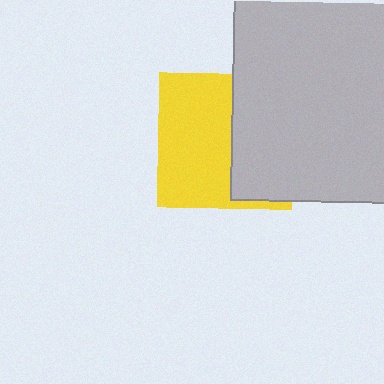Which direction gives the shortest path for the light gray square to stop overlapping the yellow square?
Moving right gives the shortest separation.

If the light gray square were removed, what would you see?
You would see the complete yellow square.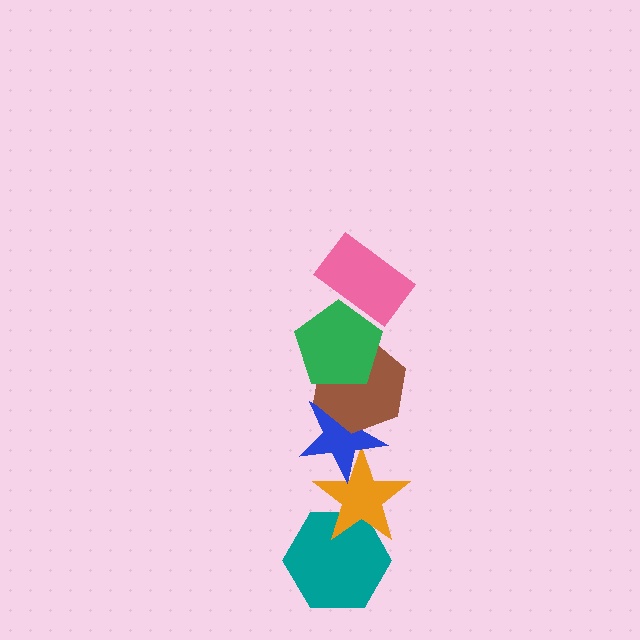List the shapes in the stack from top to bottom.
From top to bottom: the pink rectangle, the green pentagon, the brown hexagon, the blue star, the orange star, the teal hexagon.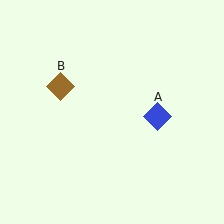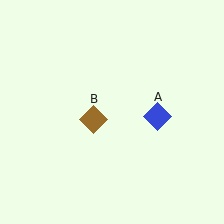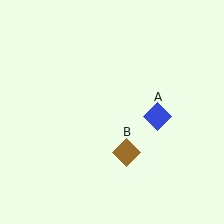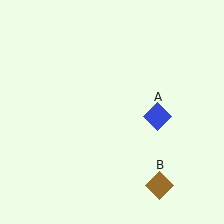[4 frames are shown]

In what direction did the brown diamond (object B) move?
The brown diamond (object B) moved down and to the right.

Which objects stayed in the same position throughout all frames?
Blue diamond (object A) remained stationary.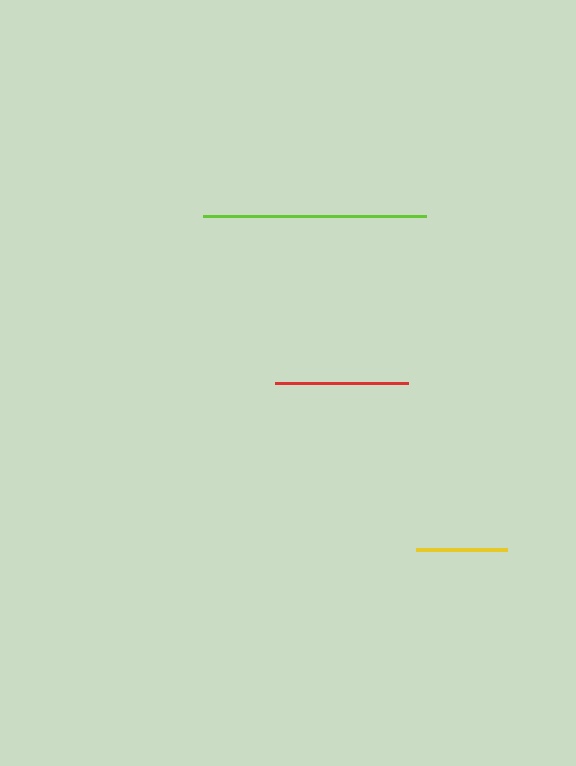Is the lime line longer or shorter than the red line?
The lime line is longer than the red line.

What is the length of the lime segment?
The lime segment is approximately 222 pixels long.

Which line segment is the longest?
The lime line is the longest at approximately 222 pixels.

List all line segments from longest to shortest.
From longest to shortest: lime, red, yellow.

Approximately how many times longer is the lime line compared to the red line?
The lime line is approximately 1.7 times the length of the red line.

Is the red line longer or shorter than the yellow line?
The red line is longer than the yellow line.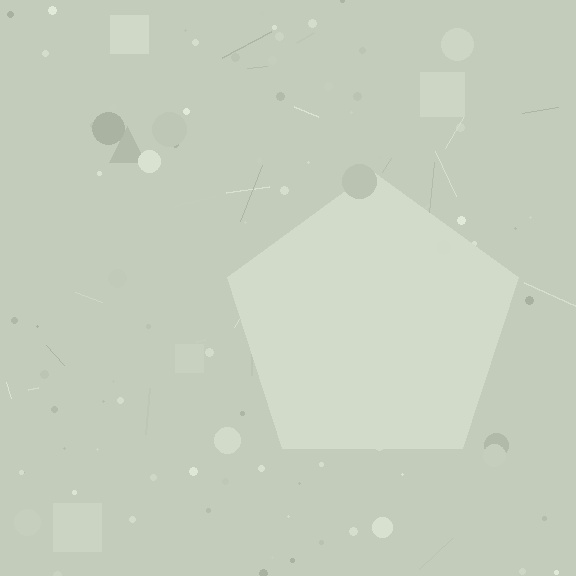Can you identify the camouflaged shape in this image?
The camouflaged shape is a pentagon.